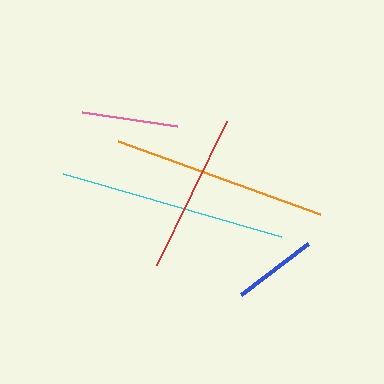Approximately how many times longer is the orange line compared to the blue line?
The orange line is approximately 2.6 times the length of the blue line.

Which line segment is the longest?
The cyan line is the longest at approximately 227 pixels.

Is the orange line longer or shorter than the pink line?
The orange line is longer than the pink line.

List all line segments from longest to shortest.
From longest to shortest: cyan, orange, red, pink, blue.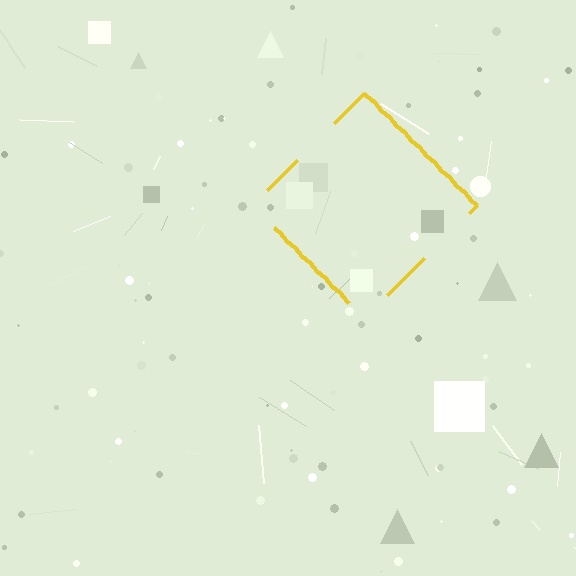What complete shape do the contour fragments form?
The contour fragments form a diamond.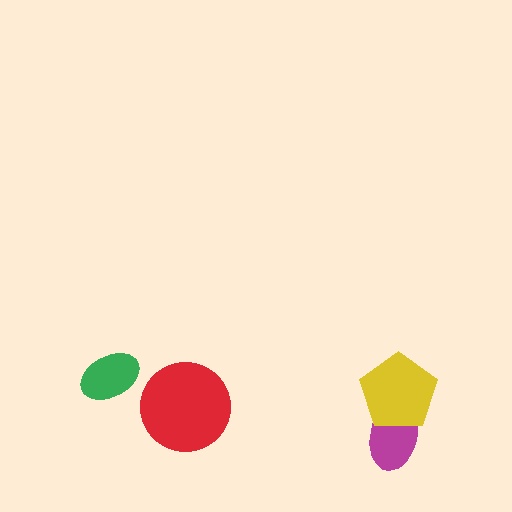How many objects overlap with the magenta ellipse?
1 object overlaps with the magenta ellipse.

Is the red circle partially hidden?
No, no other shape covers it.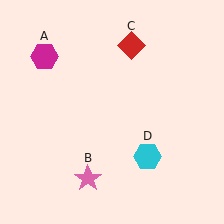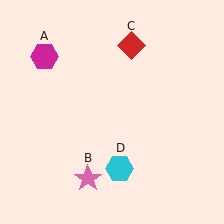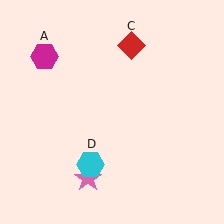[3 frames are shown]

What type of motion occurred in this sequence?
The cyan hexagon (object D) rotated clockwise around the center of the scene.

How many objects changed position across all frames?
1 object changed position: cyan hexagon (object D).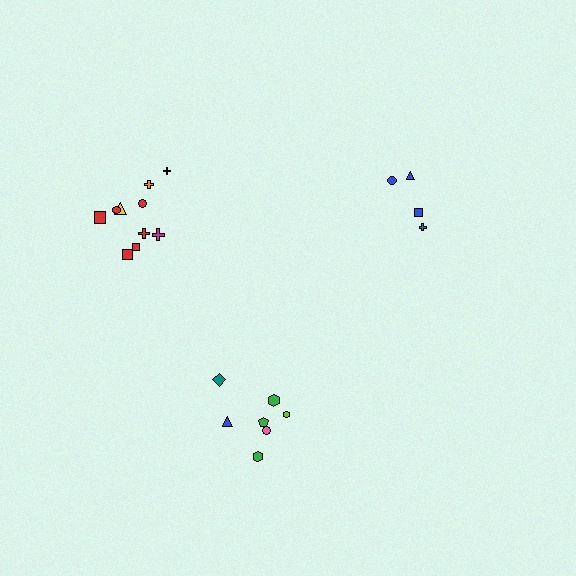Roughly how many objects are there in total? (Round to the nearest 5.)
Roughly 20 objects in total.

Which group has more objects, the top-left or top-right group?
The top-left group.